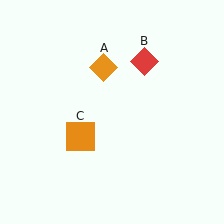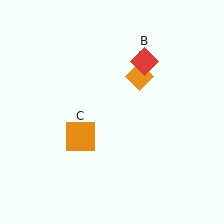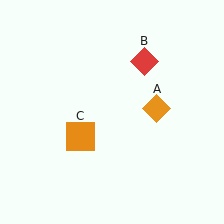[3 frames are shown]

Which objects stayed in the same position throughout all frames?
Red diamond (object B) and orange square (object C) remained stationary.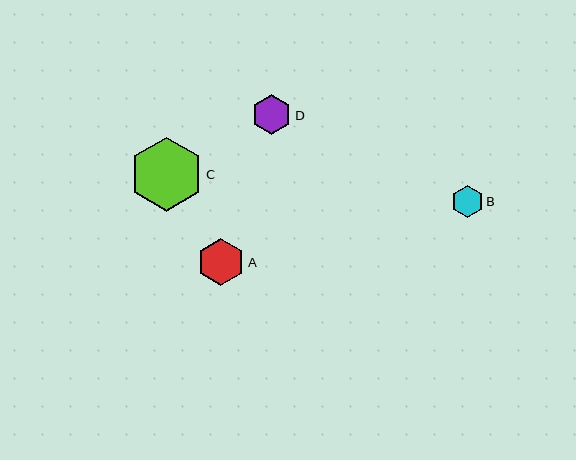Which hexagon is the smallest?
Hexagon B is the smallest with a size of approximately 32 pixels.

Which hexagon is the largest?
Hexagon C is the largest with a size of approximately 74 pixels.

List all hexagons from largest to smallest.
From largest to smallest: C, A, D, B.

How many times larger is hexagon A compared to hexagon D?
Hexagon A is approximately 1.2 times the size of hexagon D.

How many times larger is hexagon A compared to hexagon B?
Hexagon A is approximately 1.5 times the size of hexagon B.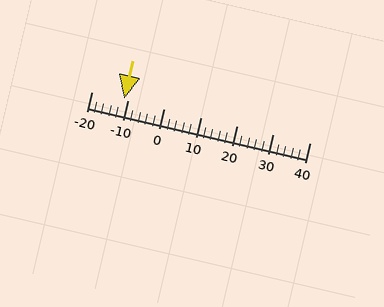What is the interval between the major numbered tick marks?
The major tick marks are spaced 10 units apart.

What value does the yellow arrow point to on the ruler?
The yellow arrow points to approximately -11.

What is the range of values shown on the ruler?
The ruler shows values from -20 to 40.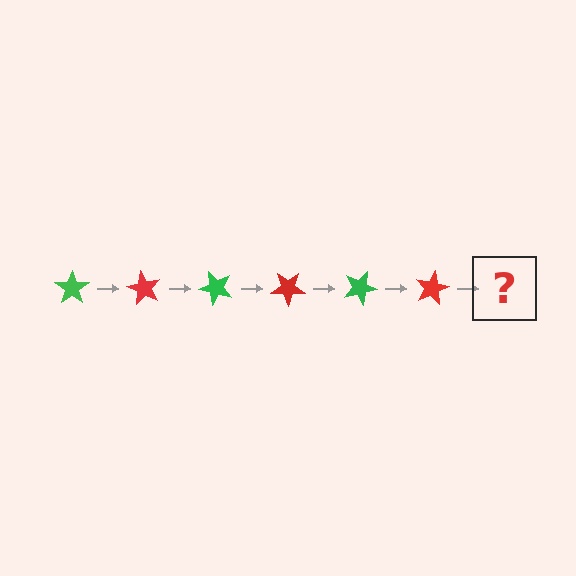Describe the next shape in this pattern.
It should be a green star, rotated 360 degrees from the start.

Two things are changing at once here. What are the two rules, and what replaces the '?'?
The two rules are that it rotates 60 degrees each step and the color cycles through green and red. The '?' should be a green star, rotated 360 degrees from the start.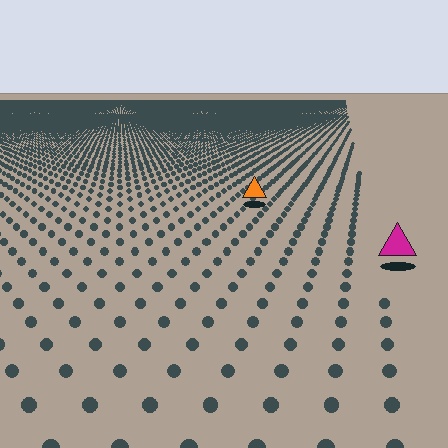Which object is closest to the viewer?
The magenta triangle is closest. The texture marks near it are larger and more spread out.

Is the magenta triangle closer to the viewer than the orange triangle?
Yes. The magenta triangle is closer — you can tell from the texture gradient: the ground texture is coarser near it.